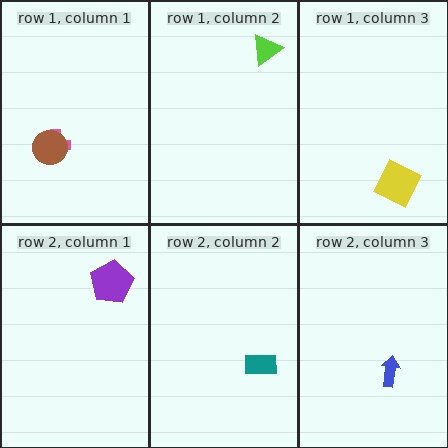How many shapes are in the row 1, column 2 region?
1.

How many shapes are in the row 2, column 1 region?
1.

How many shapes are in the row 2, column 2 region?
1.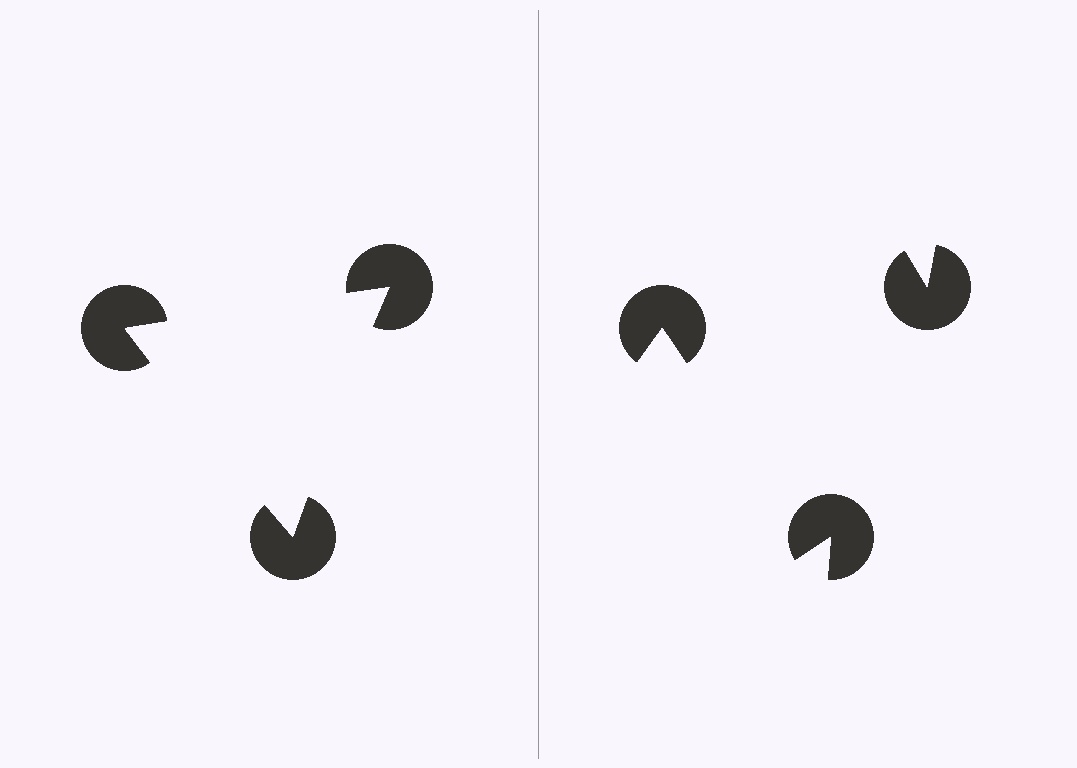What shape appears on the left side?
An illusory triangle.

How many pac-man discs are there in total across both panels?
6 — 3 on each side.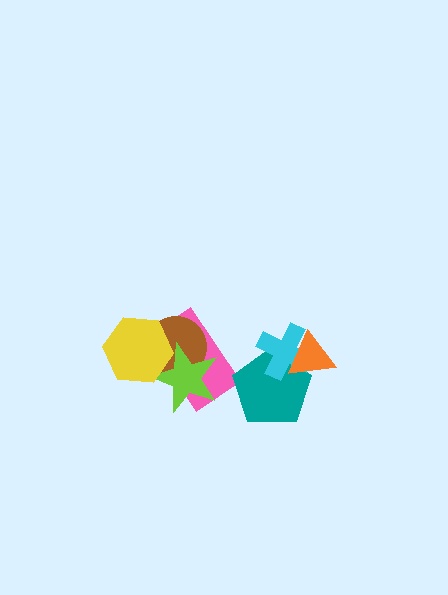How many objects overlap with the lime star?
3 objects overlap with the lime star.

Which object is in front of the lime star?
The yellow hexagon is in front of the lime star.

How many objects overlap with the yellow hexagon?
3 objects overlap with the yellow hexagon.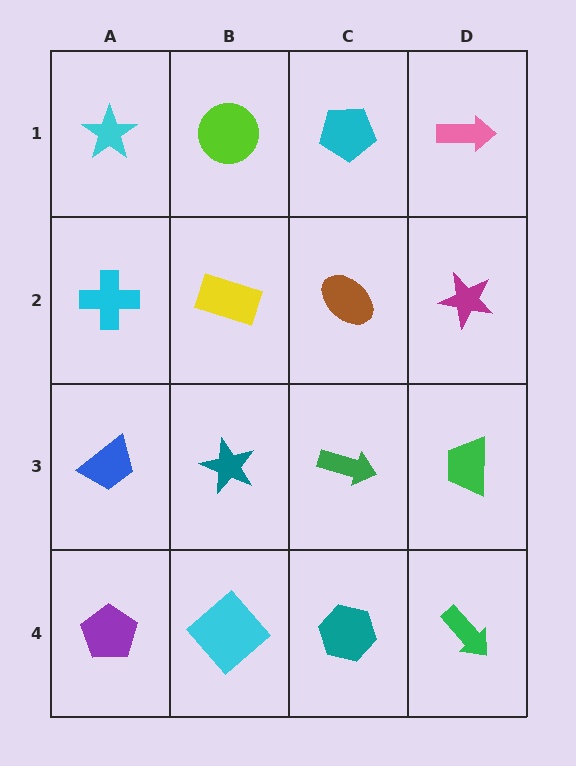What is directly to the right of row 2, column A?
A yellow rectangle.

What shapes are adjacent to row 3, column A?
A cyan cross (row 2, column A), a purple pentagon (row 4, column A), a teal star (row 3, column B).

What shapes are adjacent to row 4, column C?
A green arrow (row 3, column C), a cyan diamond (row 4, column B), a green arrow (row 4, column D).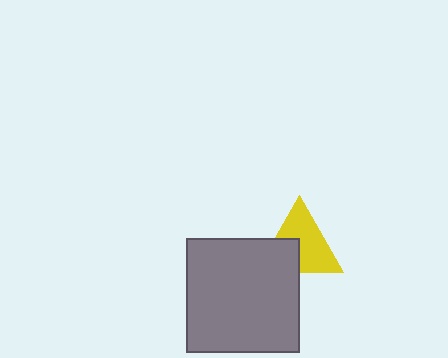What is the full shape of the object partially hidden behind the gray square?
The partially hidden object is a yellow triangle.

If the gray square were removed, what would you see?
You would see the complete yellow triangle.